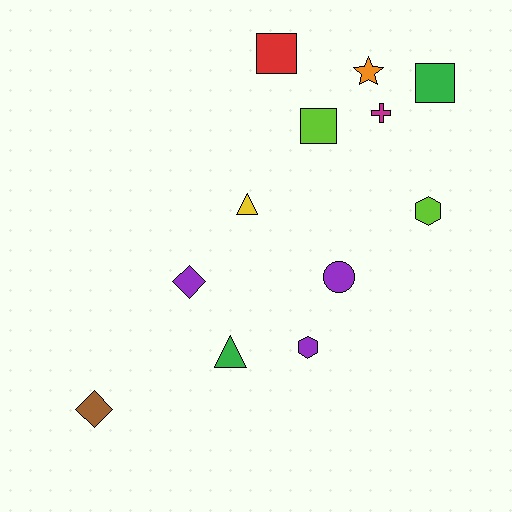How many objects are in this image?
There are 12 objects.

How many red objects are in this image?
There is 1 red object.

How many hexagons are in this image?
There are 2 hexagons.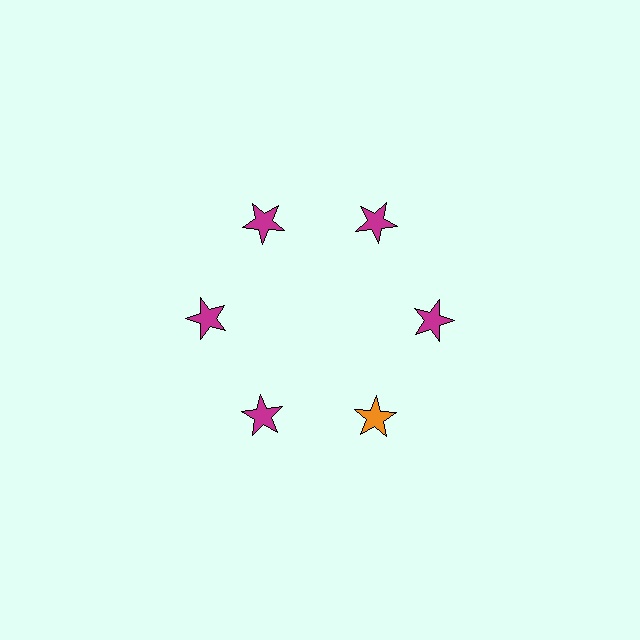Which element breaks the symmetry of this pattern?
The orange star at roughly the 5 o'clock position breaks the symmetry. All other shapes are magenta stars.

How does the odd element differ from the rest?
It has a different color: orange instead of magenta.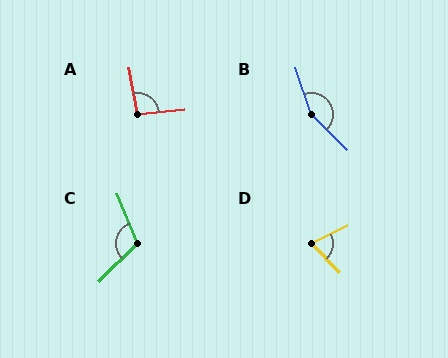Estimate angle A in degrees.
Approximately 94 degrees.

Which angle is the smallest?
D, at approximately 71 degrees.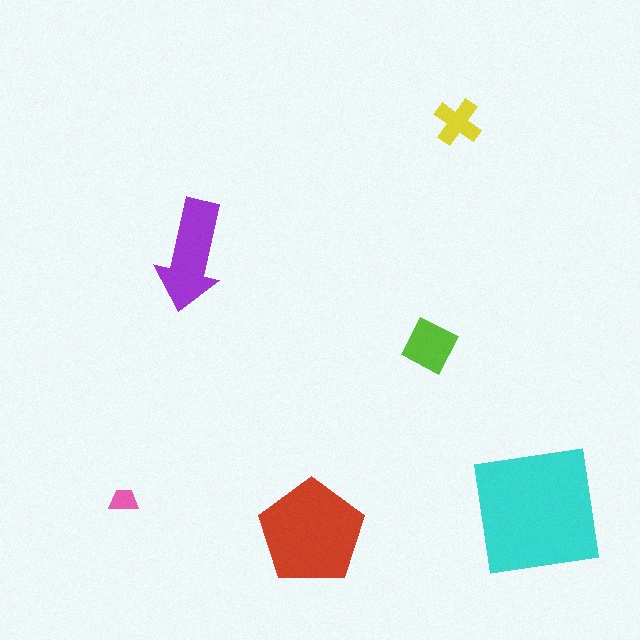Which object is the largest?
The cyan square.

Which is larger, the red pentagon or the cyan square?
The cyan square.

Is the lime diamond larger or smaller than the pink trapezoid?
Larger.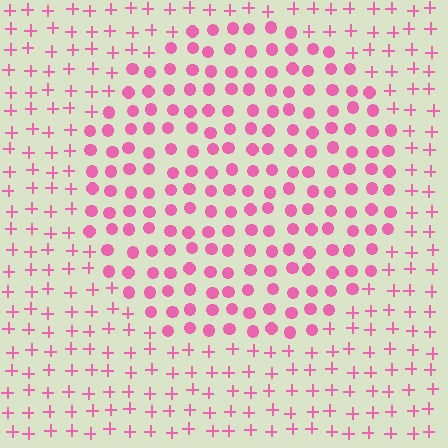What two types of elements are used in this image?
The image uses circles inside the circle region and plus signs outside it.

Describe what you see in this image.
The image is filled with small pink elements arranged in a uniform grid. A circle-shaped region contains circles, while the surrounding area contains plus signs. The boundary is defined purely by the change in element shape.